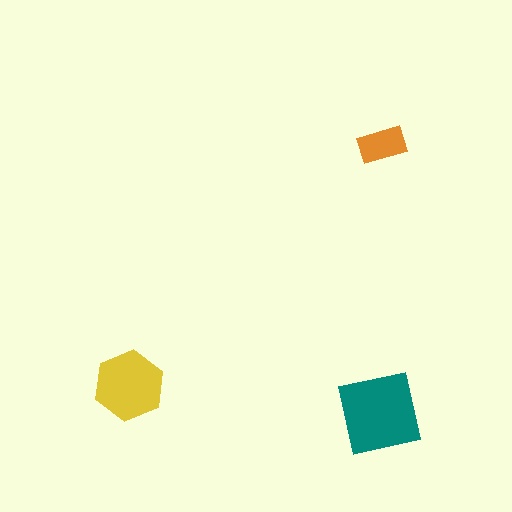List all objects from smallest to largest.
The orange rectangle, the yellow hexagon, the teal square.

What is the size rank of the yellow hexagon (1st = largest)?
2nd.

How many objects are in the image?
There are 3 objects in the image.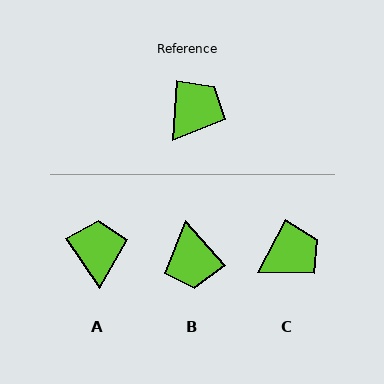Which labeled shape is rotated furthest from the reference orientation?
B, about 135 degrees away.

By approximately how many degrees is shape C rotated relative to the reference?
Approximately 24 degrees clockwise.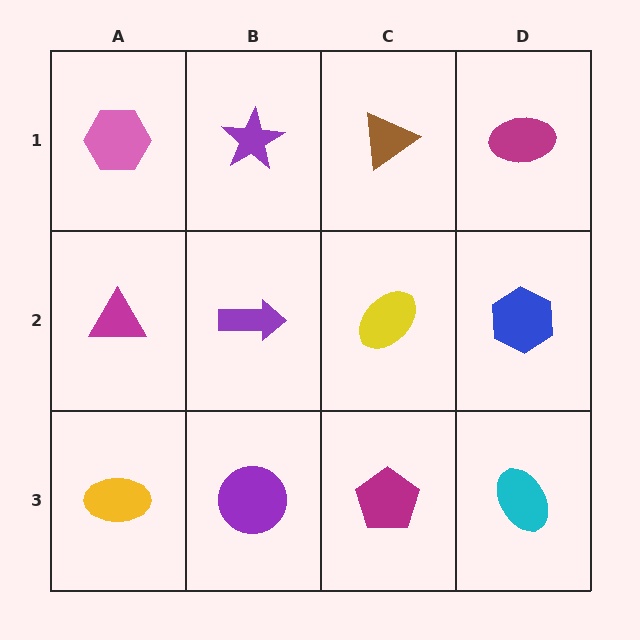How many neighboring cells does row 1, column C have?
3.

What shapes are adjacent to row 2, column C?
A brown triangle (row 1, column C), a magenta pentagon (row 3, column C), a purple arrow (row 2, column B), a blue hexagon (row 2, column D).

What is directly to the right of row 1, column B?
A brown triangle.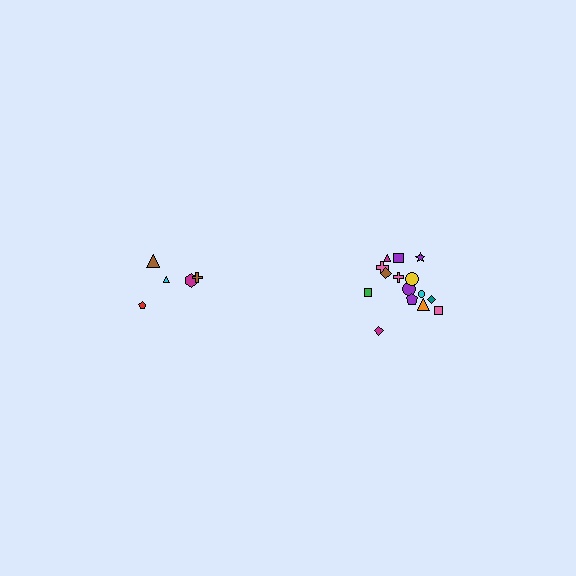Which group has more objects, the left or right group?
The right group.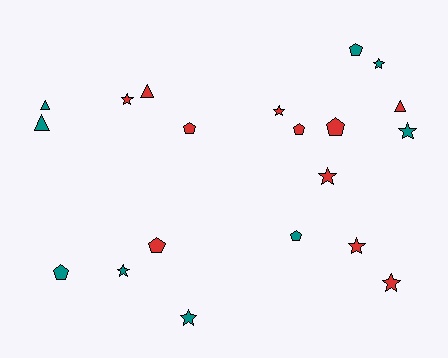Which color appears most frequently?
Red, with 11 objects.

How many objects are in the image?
There are 20 objects.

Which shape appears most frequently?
Star, with 9 objects.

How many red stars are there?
There are 5 red stars.